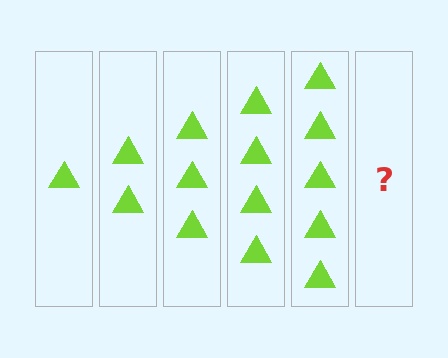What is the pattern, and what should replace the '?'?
The pattern is that each step adds one more triangle. The '?' should be 6 triangles.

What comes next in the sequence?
The next element should be 6 triangles.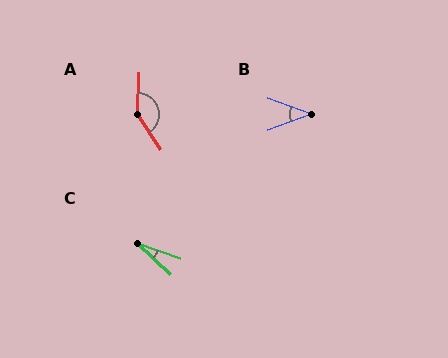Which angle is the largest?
A, at approximately 144 degrees.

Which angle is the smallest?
C, at approximately 24 degrees.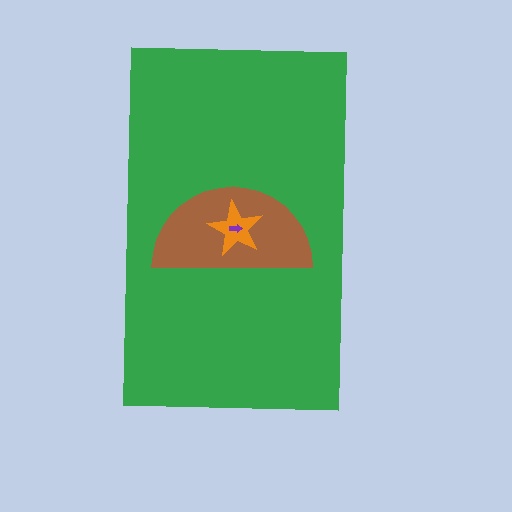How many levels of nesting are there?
4.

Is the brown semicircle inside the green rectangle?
Yes.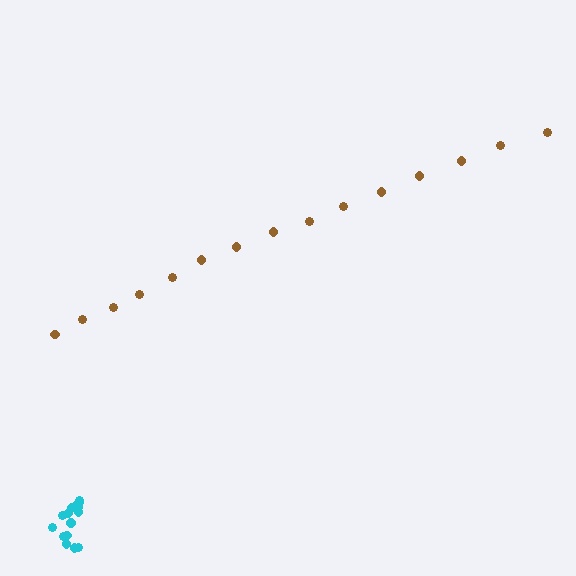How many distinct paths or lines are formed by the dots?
There are 2 distinct paths.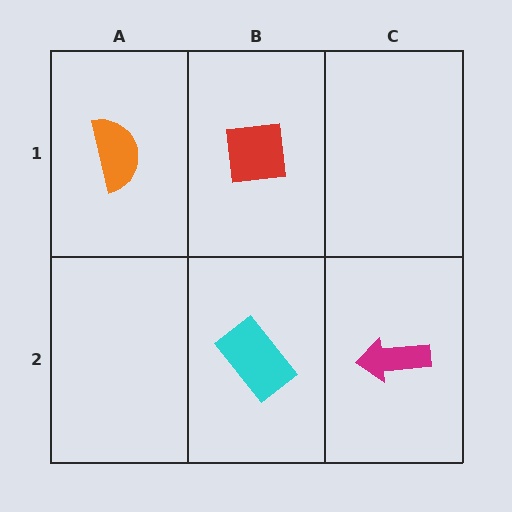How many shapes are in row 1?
2 shapes.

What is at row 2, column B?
A cyan rectangle.